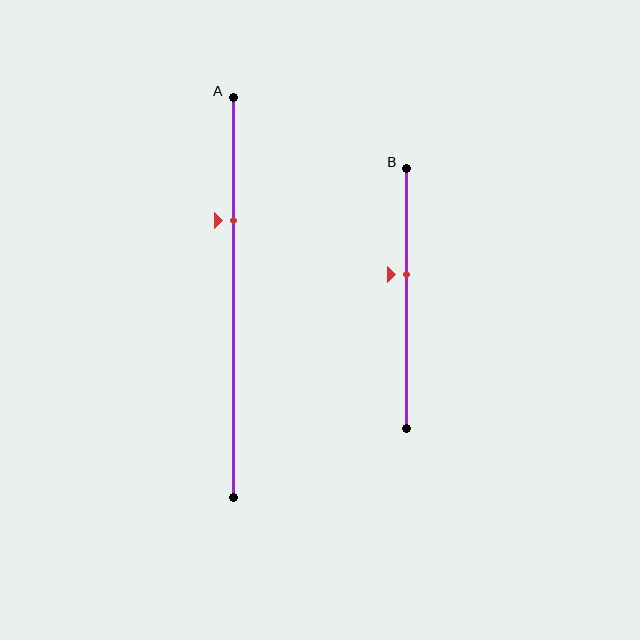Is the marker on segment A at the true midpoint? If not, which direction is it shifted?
No, the marker on segment A is shifted upward by about 19% of the segment length.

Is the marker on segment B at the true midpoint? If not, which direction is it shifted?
No, the marker on segment B is shifted upward by about 9% of the segment length.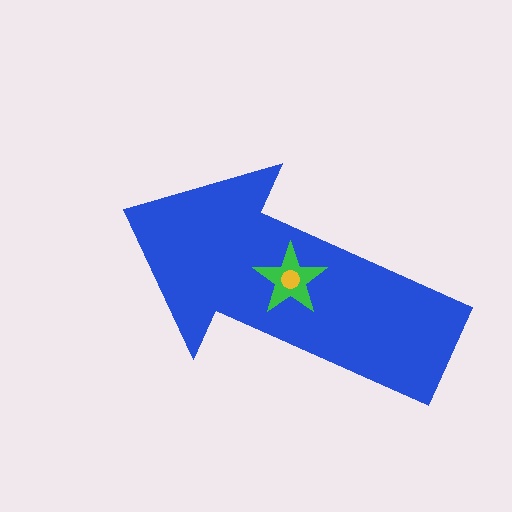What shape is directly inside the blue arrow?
The green star.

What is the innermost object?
The yellow circle.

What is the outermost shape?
The blue arrow.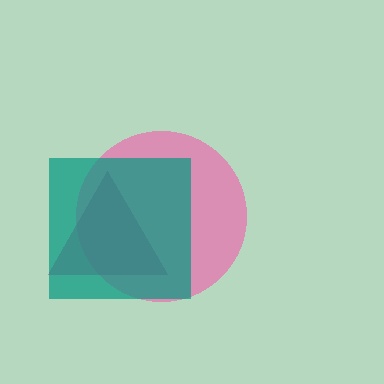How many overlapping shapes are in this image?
There are 3 overlapping shapes in the image.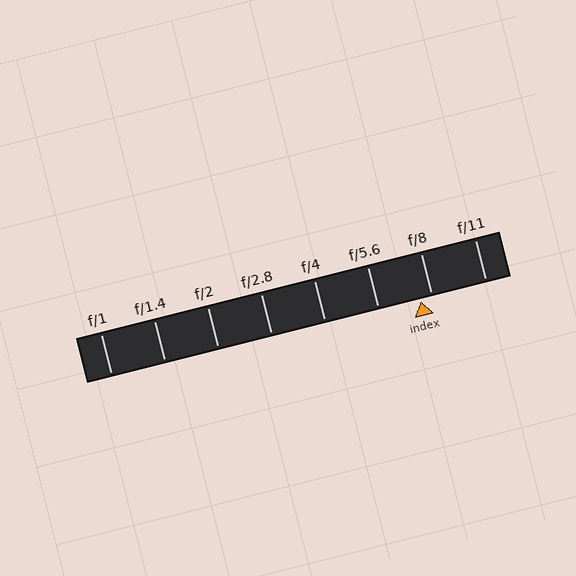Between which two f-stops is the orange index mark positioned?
The index mark is between f/5.6 and f/8.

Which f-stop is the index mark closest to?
The index mark is closest to f/8.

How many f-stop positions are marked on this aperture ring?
There are 8 f-stop positions marked.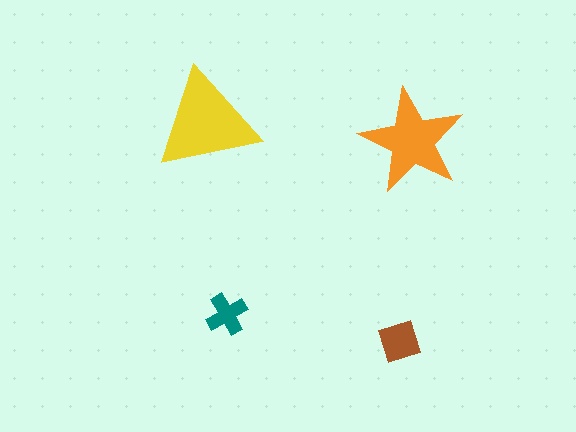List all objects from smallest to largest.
The teal cross, the brown diamond, the orange star, the yellow triangle.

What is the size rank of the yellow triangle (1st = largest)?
1st.